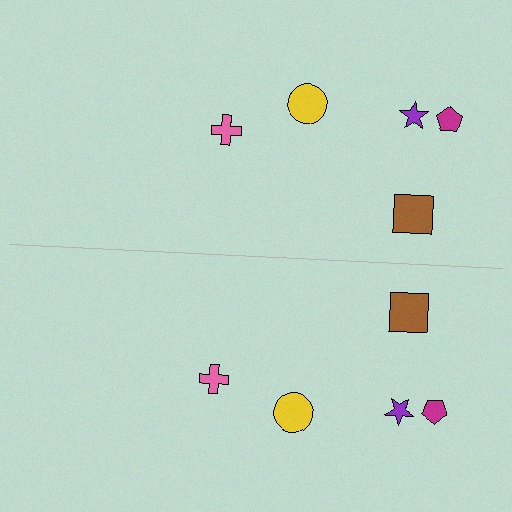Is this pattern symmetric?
Yes, this pattern has bilateral (reflection) symmetry.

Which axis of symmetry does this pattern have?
The pattern has a horizontal axis of symmetry running through the center of the image.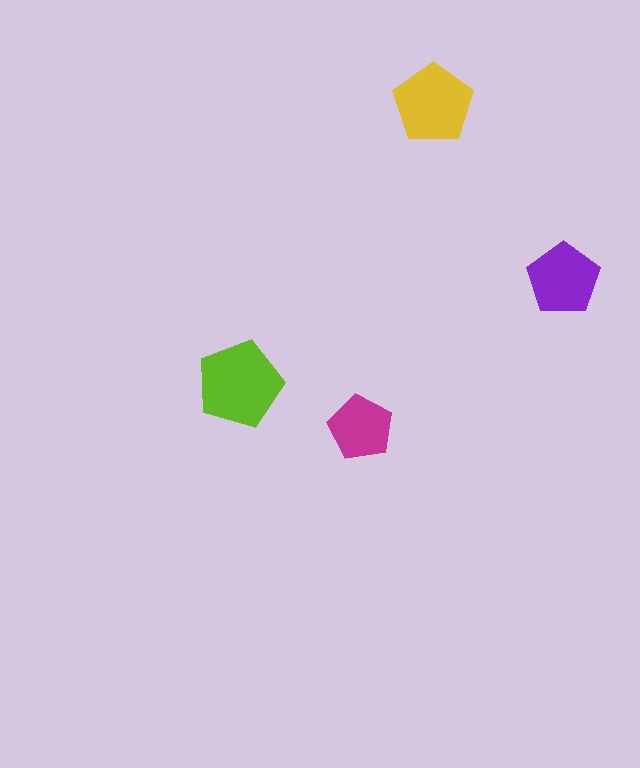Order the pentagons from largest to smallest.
the lime one, the yellow one, the purple one, the magenta one.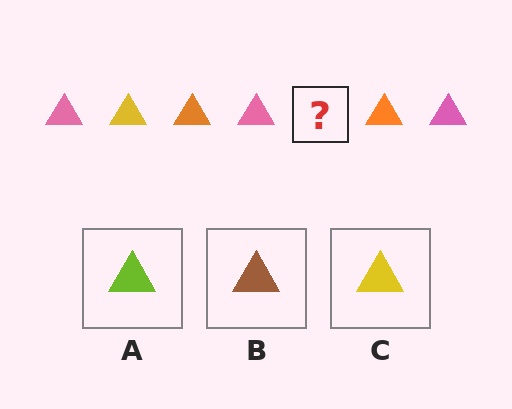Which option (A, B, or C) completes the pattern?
C.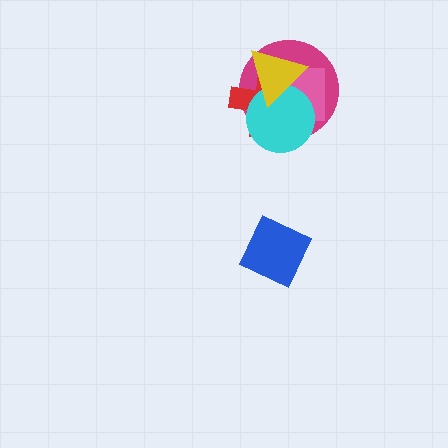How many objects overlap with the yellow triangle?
4 objects overlap with the yellow triangle.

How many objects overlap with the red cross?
4 objects overlap with the red cross.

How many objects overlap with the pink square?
4 objects overlap with the pink square.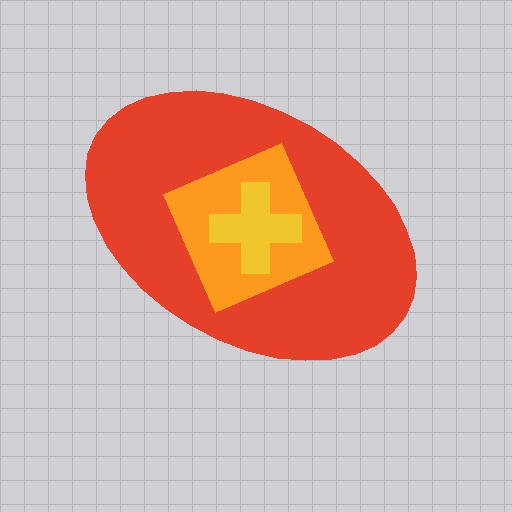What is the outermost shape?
The red ellipse.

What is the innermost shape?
The yellow cross.